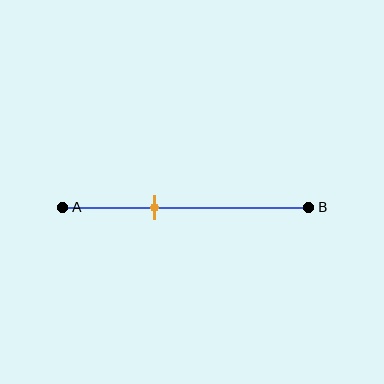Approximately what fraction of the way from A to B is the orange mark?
The orange mark is approximately 35% of the way from A to B.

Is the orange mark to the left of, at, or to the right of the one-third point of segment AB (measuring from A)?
The orange mark is to the right of the one-third point of segment AB.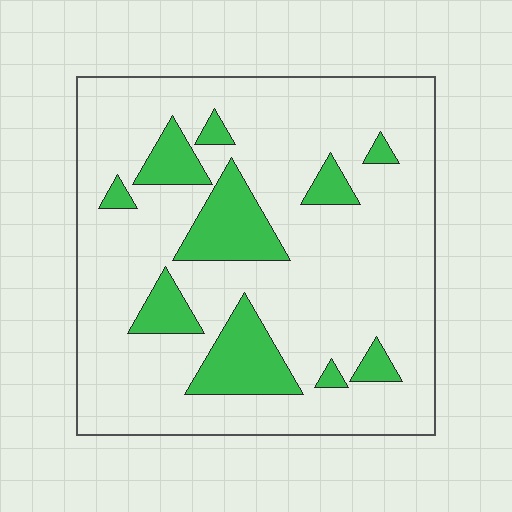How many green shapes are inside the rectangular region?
10.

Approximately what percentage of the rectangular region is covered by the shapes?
Approximately 20%.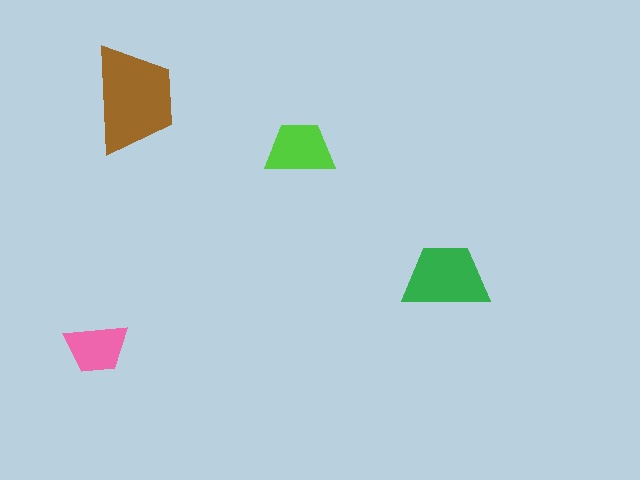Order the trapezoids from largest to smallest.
the brown one, the green one, the lime one, the pink one.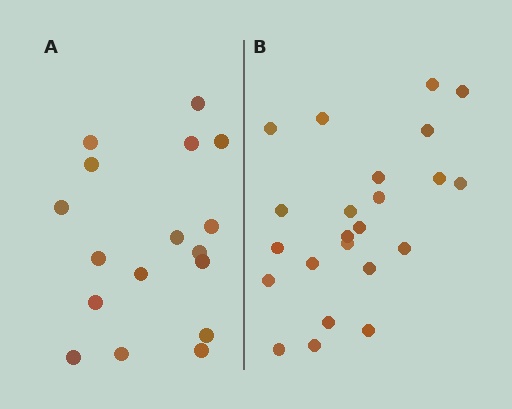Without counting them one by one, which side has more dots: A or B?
Region B (the right region) has more dots.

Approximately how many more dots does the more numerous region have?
Region B has about 6 more dots than region A.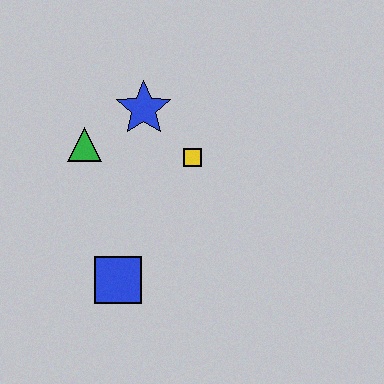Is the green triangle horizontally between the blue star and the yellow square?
No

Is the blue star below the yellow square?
No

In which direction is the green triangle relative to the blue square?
The green triangle is above the blue square.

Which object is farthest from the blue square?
The blue star is farthest from the blue square.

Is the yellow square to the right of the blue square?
Yes